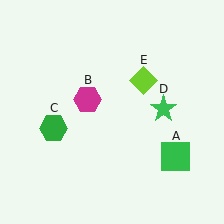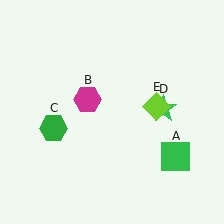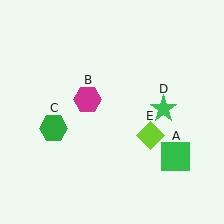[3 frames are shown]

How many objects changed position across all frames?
1 object changed position: lime diamond (object E).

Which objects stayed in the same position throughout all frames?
Green square (object A) and magenta hexagon (object B) and green hexagon (object C) and green star (object D) remained stationary.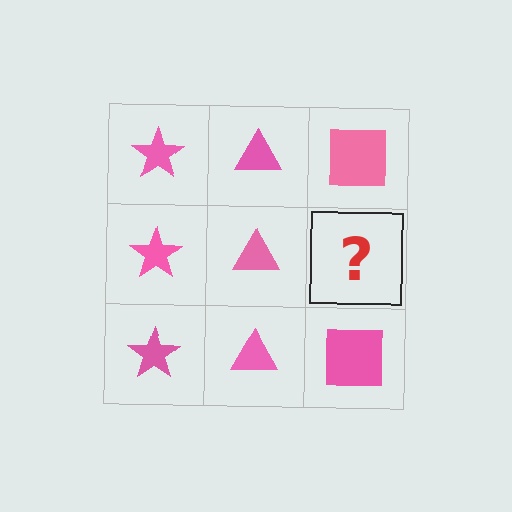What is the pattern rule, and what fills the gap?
The rule is that each column has a consistent shape. The gap should be filled with a pink square.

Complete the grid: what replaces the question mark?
The question mark should be replaced with a pink square.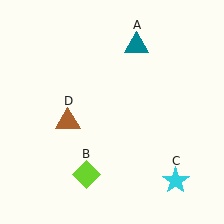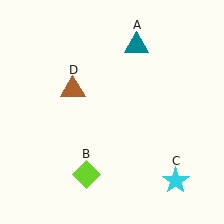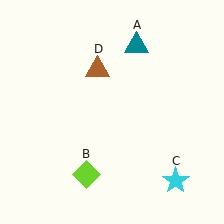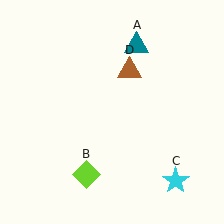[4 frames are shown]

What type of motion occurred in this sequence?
The brown triangle (object D) rotated clockwise around the center of the scene.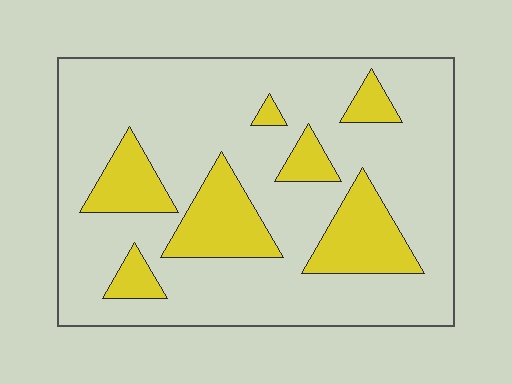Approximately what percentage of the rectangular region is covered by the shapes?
Approximately 20%.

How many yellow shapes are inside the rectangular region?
7.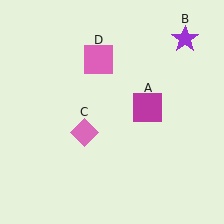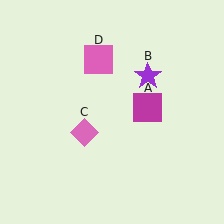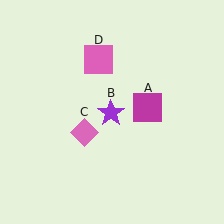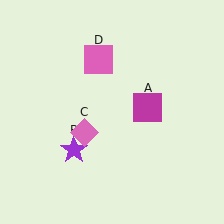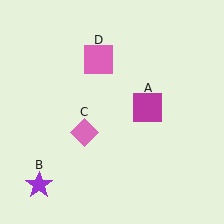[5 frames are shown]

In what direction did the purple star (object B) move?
The purple star (object B) moved down and to the left.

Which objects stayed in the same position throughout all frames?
Magenta square (object A) and pink diamond (object C) and pink square (object D) remained stationary.